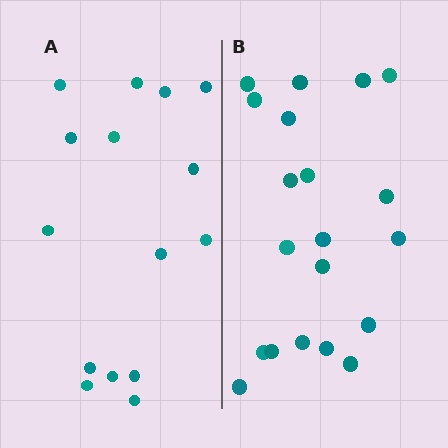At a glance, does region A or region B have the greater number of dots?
Region B (the right region) has more dots.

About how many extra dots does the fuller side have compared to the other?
Region B has about 5 more dots than region A.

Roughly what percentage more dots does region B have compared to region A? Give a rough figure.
About 35% more.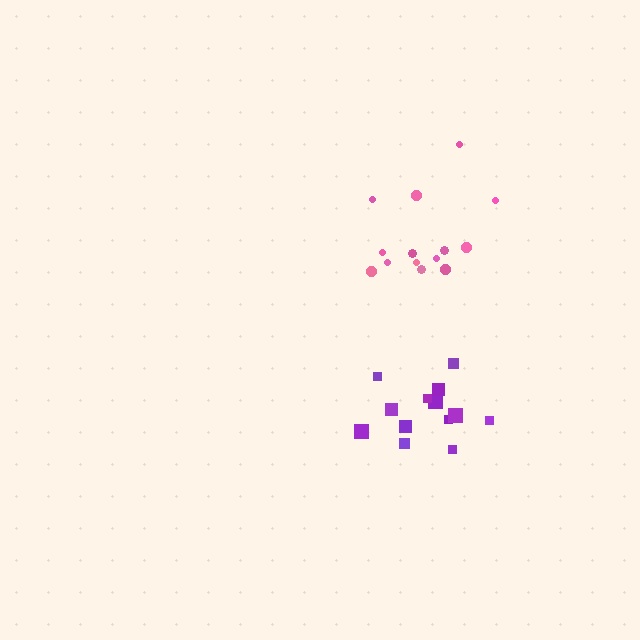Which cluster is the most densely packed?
Purple.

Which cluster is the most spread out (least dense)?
Pink.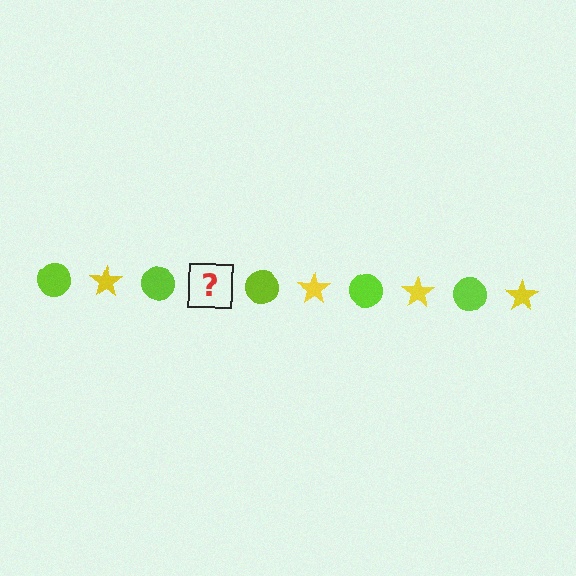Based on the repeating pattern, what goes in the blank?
The blank should be a yellow star.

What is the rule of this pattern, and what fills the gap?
The rule is that the pattern alternates between lime circle and yellow star. The gap should be filled with a yellow star.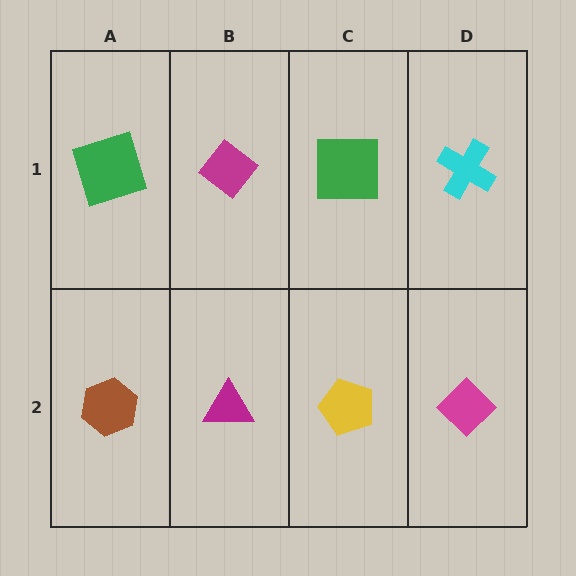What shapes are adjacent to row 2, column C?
A green square (row 1, column C), a magenta triangle (row 2, column B), a magenta diamond (row 2, column D).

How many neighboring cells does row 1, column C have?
3.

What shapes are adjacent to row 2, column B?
A magenta diamond (row 1, column B), a brown hexagon (row 2, column A), a yellow pentagon (row 2, column C).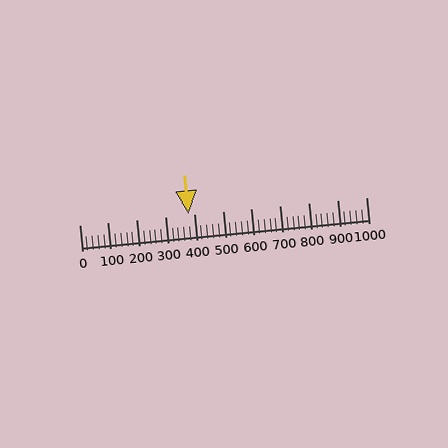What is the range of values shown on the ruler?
The ruler shows values from 0 to 1000.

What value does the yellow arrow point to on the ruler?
The yellow arrow points to approximately 381.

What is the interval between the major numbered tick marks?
The major tick marks are spaced 100 units apart.